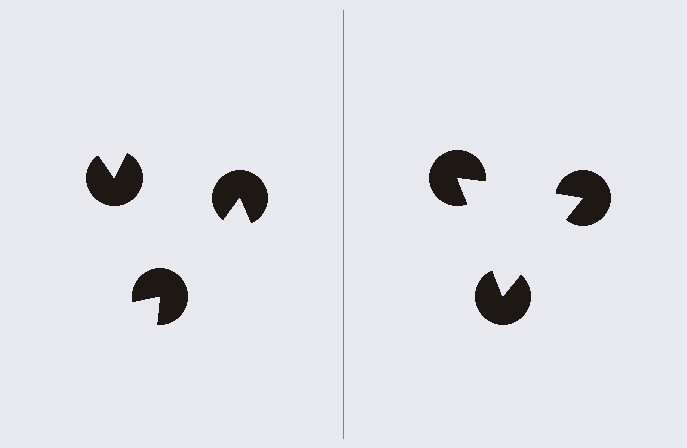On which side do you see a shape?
An illusory triangle appears on the right side. On the left side the wedge cuts are rotated, so no coherent shape forms.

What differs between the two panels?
The pac-man discs are positioned identically on both sides; only the wedge orientations differ. On the right they align to a triangle; on the left they are misaligned.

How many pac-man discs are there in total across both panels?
6 — 3 on each side.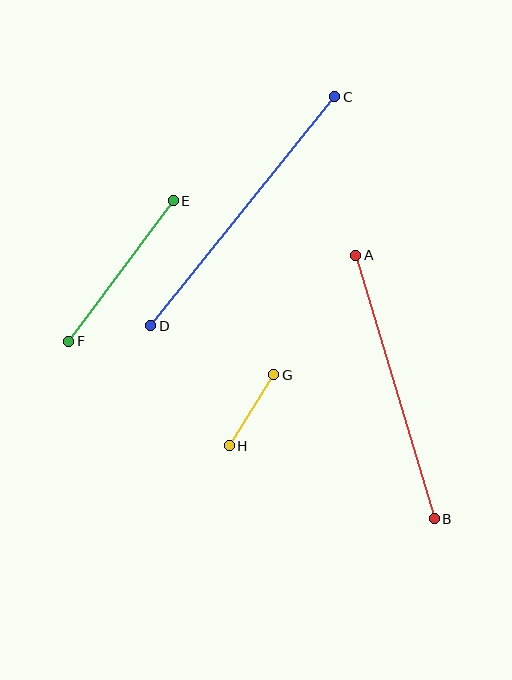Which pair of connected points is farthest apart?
Points C and D are farthest apart.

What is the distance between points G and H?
The distance is approximately 84 pixels.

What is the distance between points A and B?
The distance is approximately 275 pixels.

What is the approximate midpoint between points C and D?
The midpoint is at approximately (243, 211) pixels.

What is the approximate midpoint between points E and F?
The midpoint is at approximately (121, 271) pixels.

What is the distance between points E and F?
The distance is approximately 175 pixels.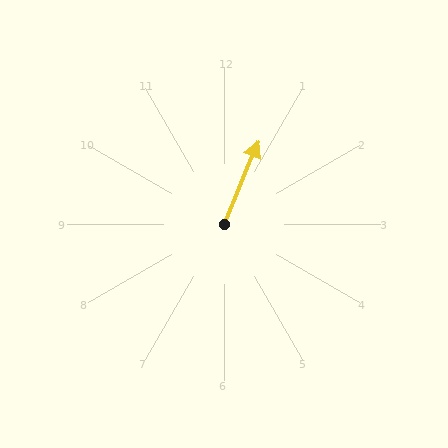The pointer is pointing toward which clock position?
Roughly 1 o'clock.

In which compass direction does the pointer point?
North.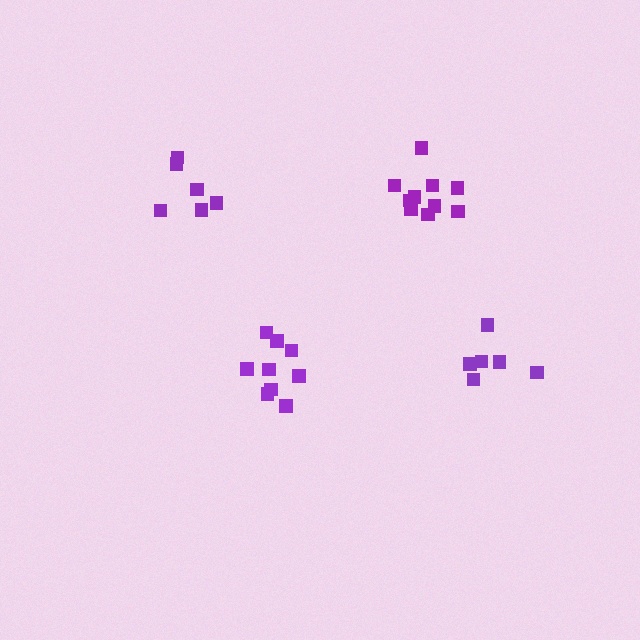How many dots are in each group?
Group 1: 6 dots, Group 2: 10 dots, Group 3: 9 dots, Group 4: 6 dots (31 total).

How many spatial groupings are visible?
There are 4 spatial groupings.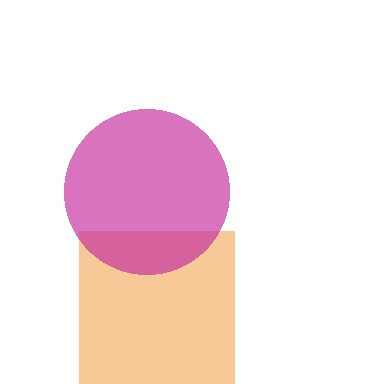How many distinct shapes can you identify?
There are 2 distinct shapes: an orange square, a magenta circle.